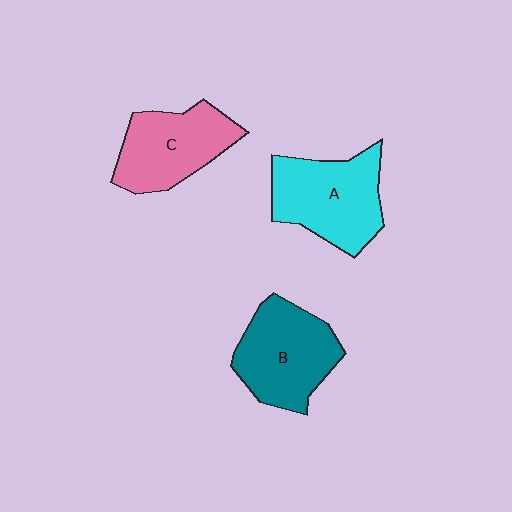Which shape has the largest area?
Shape A (cyan).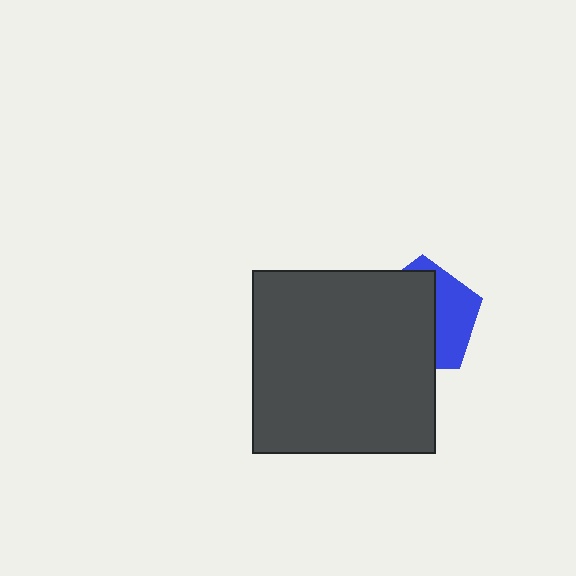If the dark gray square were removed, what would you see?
You would see the complete blue pentagon.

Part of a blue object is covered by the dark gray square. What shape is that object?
It is a pentagon.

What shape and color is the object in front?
The object in front is a dark gray square.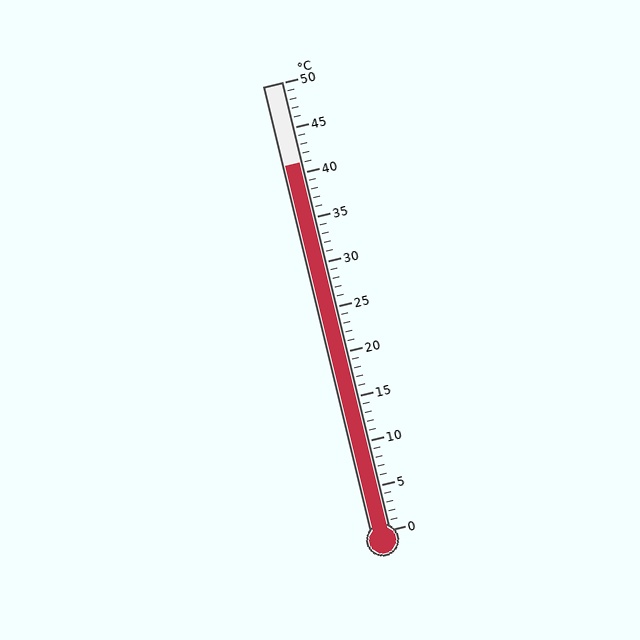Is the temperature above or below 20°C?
The temperature is above 20°C.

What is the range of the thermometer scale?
The thermometer scale ranges from 0°C to 50°C.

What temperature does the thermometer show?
The thermometer shows approximately 41°C.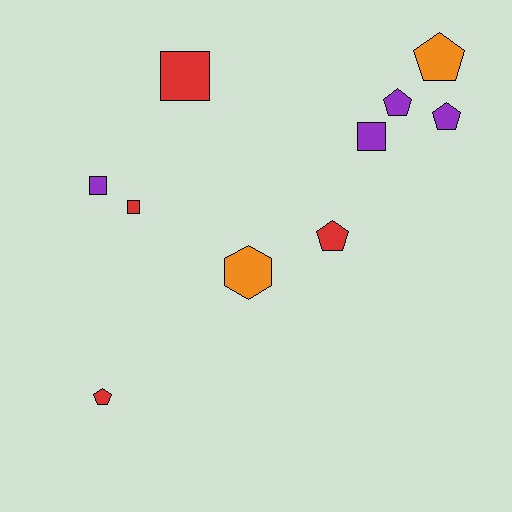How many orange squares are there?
There are no orange squares.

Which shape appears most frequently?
Pentagon, with 5 objects.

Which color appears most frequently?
Purple, with 4 objects.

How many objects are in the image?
There are 10 objects.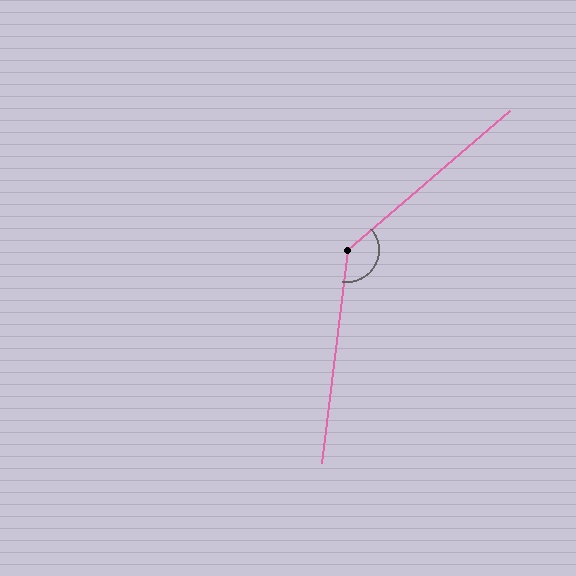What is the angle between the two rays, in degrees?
Approximately 137 degrees.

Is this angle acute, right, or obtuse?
It is obtuse.